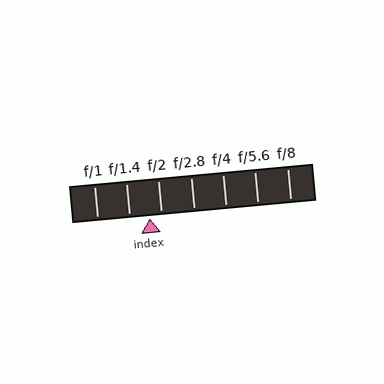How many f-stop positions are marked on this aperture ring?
There are 7 f-stop positions marked.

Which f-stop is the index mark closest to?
The index mark is closest to f/2.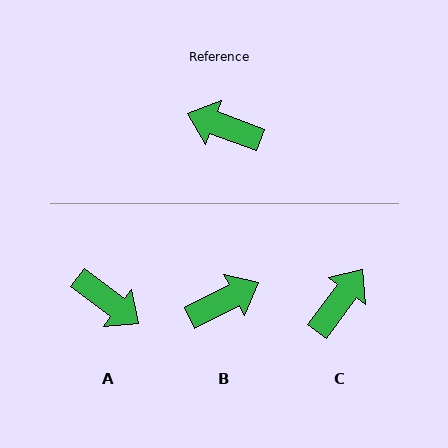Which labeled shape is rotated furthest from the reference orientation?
A, about 164 degrees away.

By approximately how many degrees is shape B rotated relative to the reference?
Approximately 132 degrees clockwise.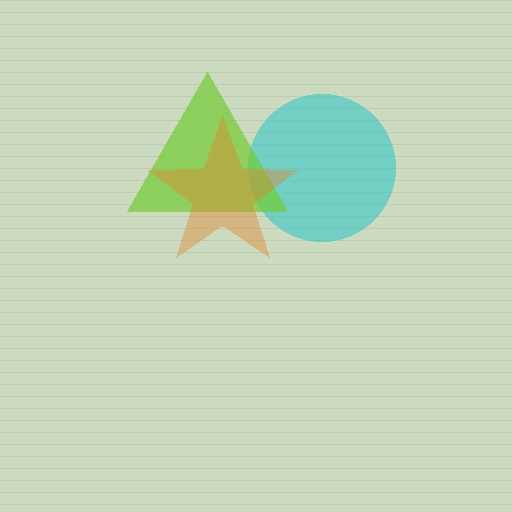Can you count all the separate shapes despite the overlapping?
Yes, there are 3 separate shapes.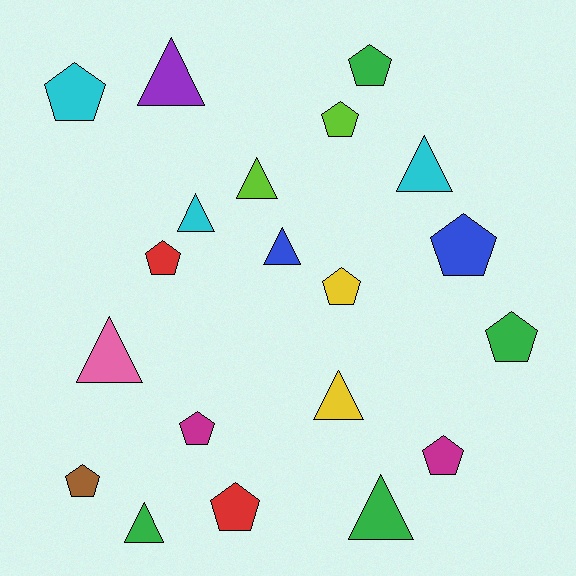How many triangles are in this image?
There are 9 triangles.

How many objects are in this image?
There are 20 objects.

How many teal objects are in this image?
There are no teal objects.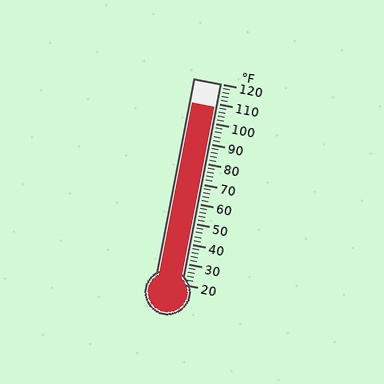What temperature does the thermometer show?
The thermometer shows approximately 108°F.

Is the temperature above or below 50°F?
The temperature is above 50°F.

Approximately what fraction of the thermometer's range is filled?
The thermometer is filled to approximately 90% of its range.